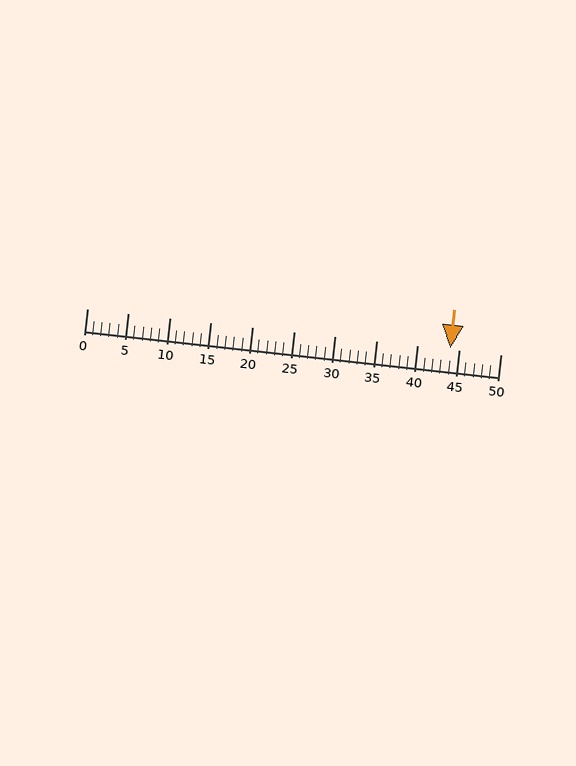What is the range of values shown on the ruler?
The ruler shows values from 0 to 50.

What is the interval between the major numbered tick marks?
The major tick marks are spaced 5 units apart.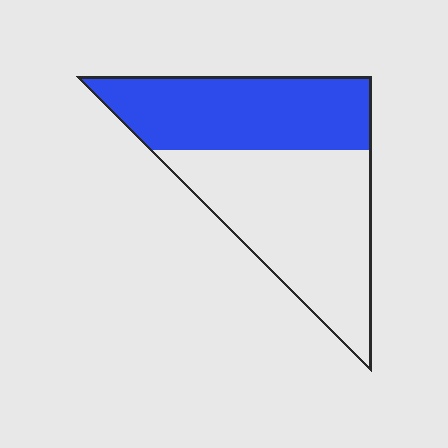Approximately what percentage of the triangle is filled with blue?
Approximately 45%.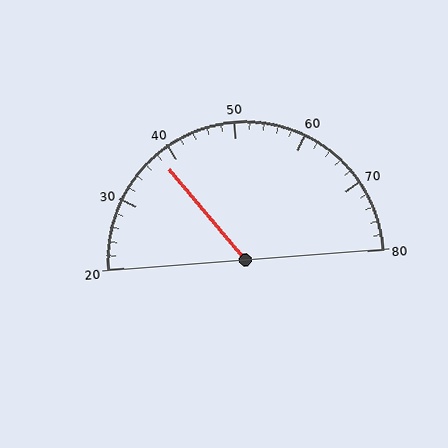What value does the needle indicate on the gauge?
The needle indicates approximately 38.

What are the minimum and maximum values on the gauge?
The gauge ranges from 20 to 80.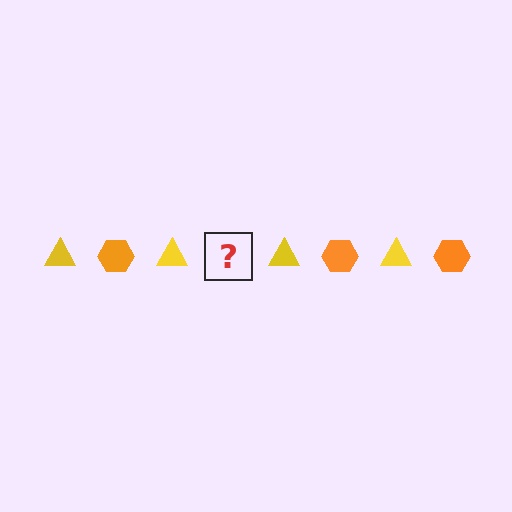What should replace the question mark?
The question mark should be replaced with an orange hexagon.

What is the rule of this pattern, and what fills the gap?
The rule is that the pattern alternates between yellow triangle and orange hexagon. The gap should be filled with an orange hexagon.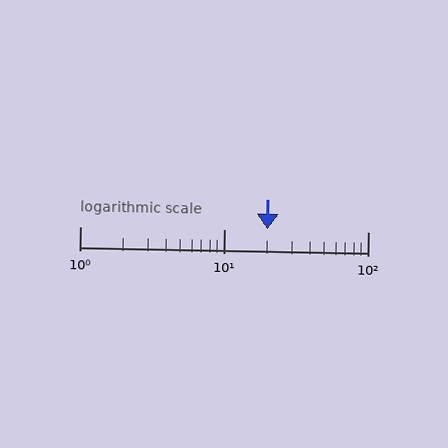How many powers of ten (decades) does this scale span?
The scale spans 2 decades, from 1 to 100.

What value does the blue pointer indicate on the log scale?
The pointer indicates approximately 20.